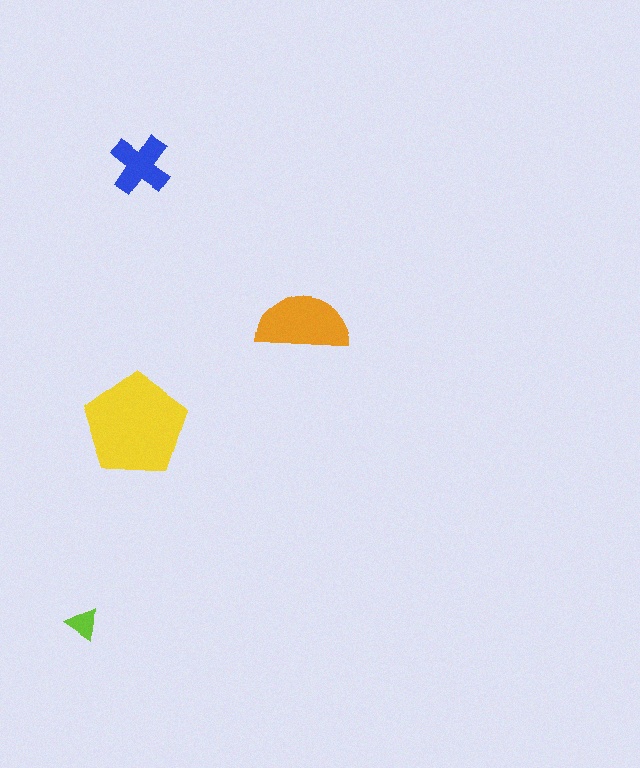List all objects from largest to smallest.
The yellow pentagon, the orange semicircle, the blue cross, the lime triangle.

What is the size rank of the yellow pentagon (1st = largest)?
1st.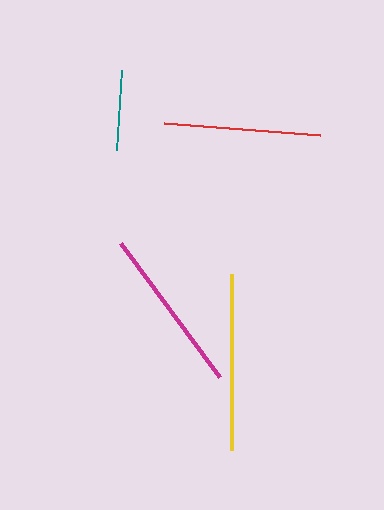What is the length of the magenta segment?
The magenta segment is approximately 167 pixels long.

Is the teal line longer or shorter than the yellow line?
The yellow line is longer than the teal line.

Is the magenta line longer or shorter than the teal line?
The magenta line is longer than the teal line.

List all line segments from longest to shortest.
From longest to shortest: yellow, magenta, red, teal.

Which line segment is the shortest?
The teal line is the shortest at approximately 81 pixels.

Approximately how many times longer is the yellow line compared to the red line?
The yellow line is approximately 1.1 times the length of the red line.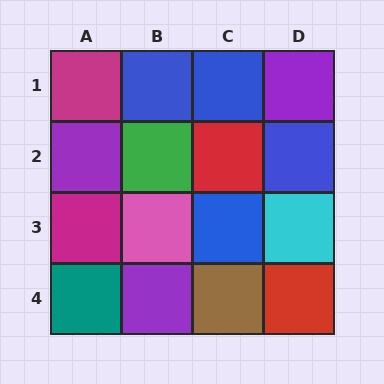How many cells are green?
1 cell is green.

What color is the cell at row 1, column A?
Magenta.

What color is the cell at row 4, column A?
Teal.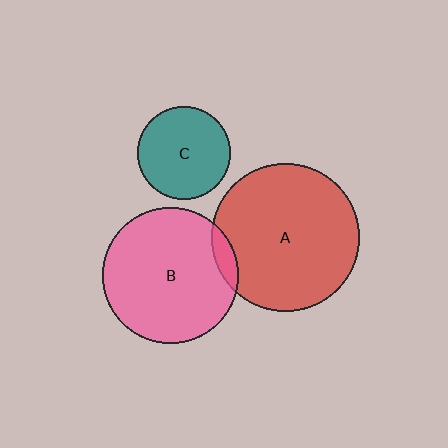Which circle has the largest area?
Circle A (red).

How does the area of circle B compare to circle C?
Approximately 2.1 times.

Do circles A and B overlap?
Yes.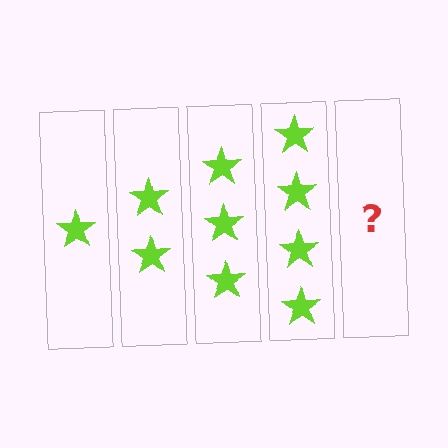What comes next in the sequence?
The next element should be 5 stars.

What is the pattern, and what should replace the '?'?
The pattern is that each step adds one more star. The '?' should be 5 stars.